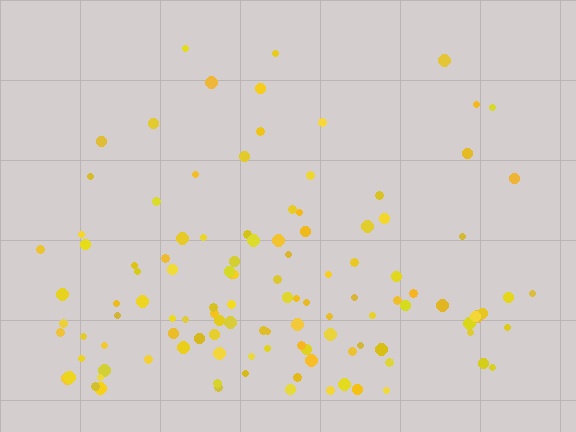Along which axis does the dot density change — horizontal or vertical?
Vertical.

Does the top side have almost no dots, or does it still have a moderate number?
Still a moderate number, just noticeably fewer than the bottom.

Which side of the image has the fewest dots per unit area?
The top.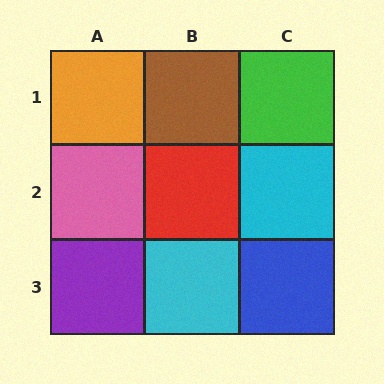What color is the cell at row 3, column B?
Cyan.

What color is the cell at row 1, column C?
Green.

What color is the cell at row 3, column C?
Blue.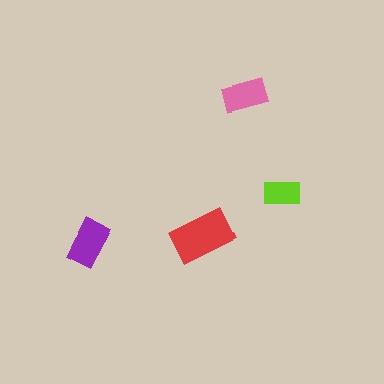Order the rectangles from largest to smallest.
the red one, the purple one, the pink one, the lime one.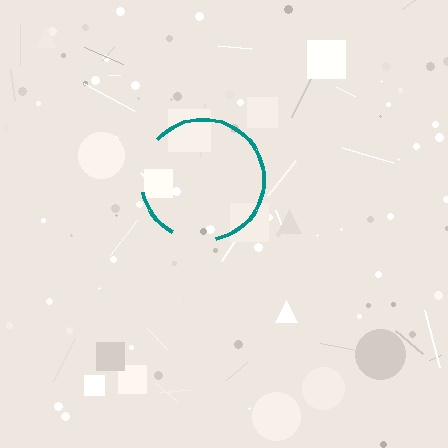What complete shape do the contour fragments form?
The contour fragments form a circle.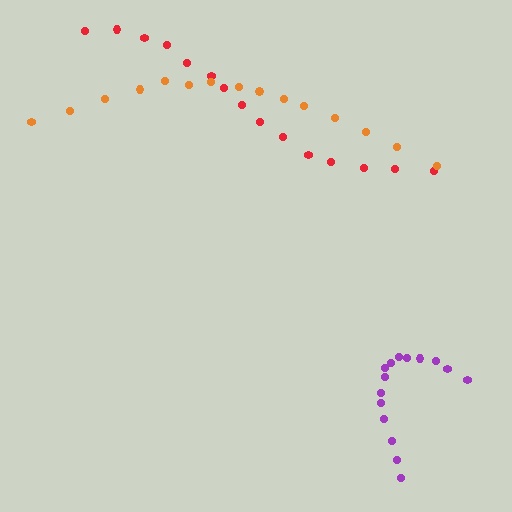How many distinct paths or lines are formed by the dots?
There are 3 distinct paths.